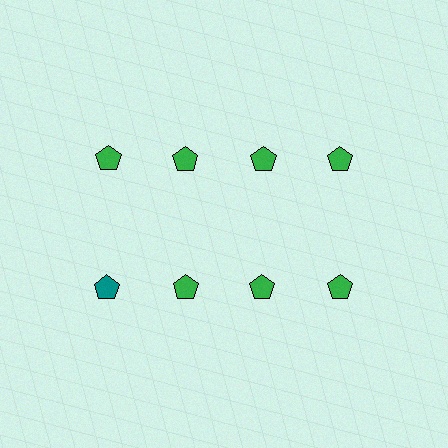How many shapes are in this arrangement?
There are 8 shapes arranged in a grid pattern.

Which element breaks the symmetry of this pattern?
The teal pentagon in the second row, leftmost column breaks the symmetry. All other shapes are green pentagons.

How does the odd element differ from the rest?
It has a different color: teal instead of green.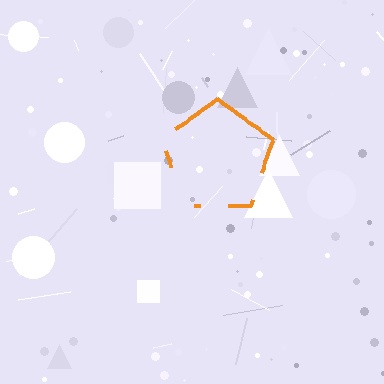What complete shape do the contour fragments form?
The contour fragments form a pentagon.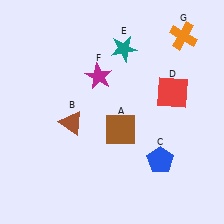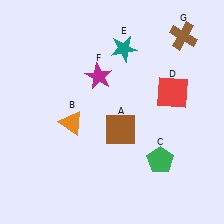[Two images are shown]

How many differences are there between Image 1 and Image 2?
There are 3 differences between the two images.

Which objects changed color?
B changed from brown to orange. C changed from blue to green. G changed from orange to brown.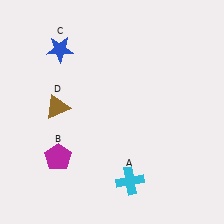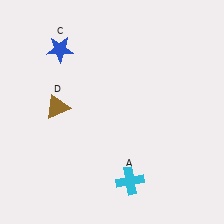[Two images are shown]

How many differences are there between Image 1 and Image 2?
There is 1 difference between the two images.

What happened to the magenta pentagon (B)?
The magenta pentagon (B) was removed in Image 2. It was in the bottom-left area of Image 1.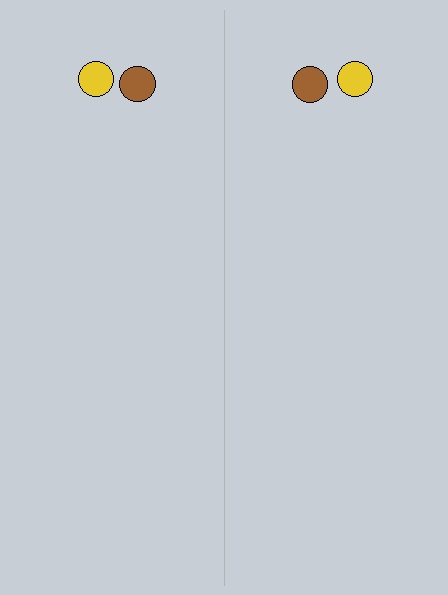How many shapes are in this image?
There are 4 shapes in this image.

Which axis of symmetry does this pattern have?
The pattern has a vertical axis of symmetry running through the center of the image.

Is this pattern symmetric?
Yes, this pattern has bilateral (reflection) symmetry.